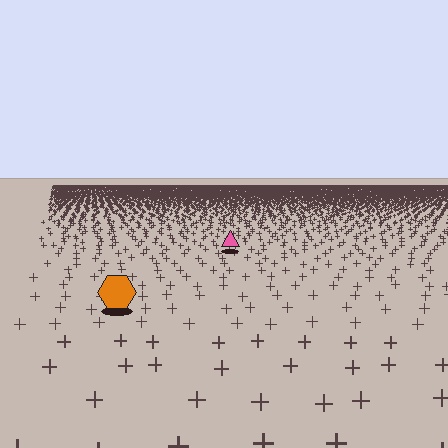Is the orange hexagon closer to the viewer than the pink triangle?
Yes. The orange hexagon is closer — you can tell from the texture gradient: the ground texture is coarser near it.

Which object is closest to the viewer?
The orange hexagon is closest. The texture marks near it are larger and more spread out.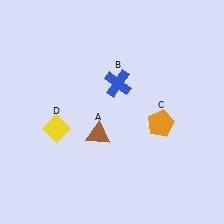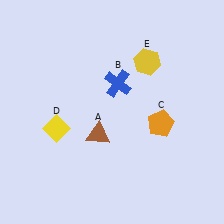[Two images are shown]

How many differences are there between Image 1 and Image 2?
There is 1 difference between the two images.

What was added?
A yellow hexagon (E) was added in Image 2.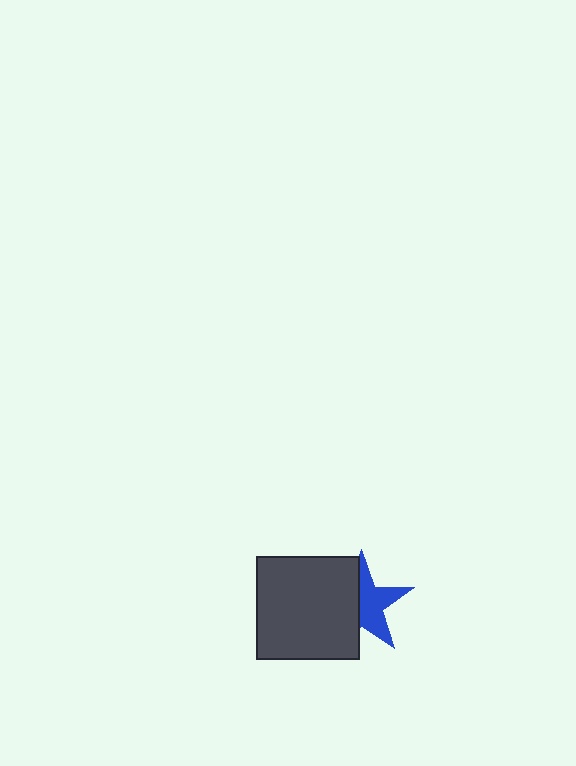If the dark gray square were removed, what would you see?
You would see the complete blue star.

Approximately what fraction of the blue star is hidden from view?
Roughly 46% of the blue star is hidden behind the dark gray square.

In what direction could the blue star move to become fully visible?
The blue star could move right. That would shift it out from behind the dark gray square entirely.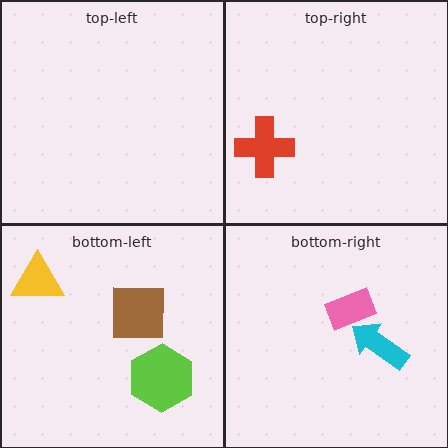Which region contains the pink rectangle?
The bottom-right region.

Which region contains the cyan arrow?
The bottom-right region.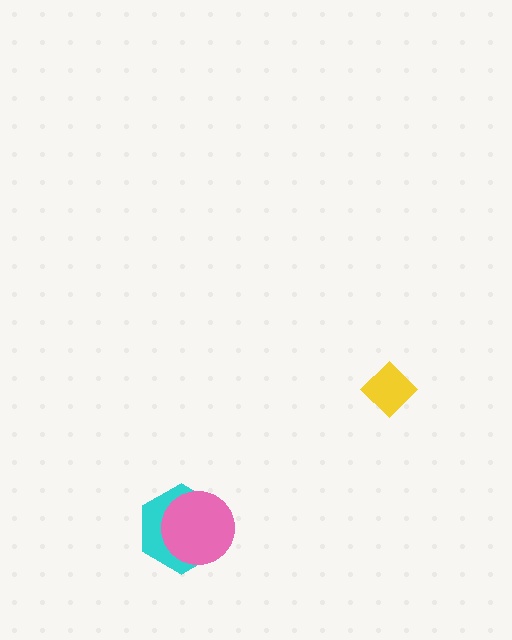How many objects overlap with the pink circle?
1 object overlaps with the pink circle.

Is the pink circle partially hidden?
No, no other shape covers it.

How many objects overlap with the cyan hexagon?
1 object overlaps with the cyan hexagon.